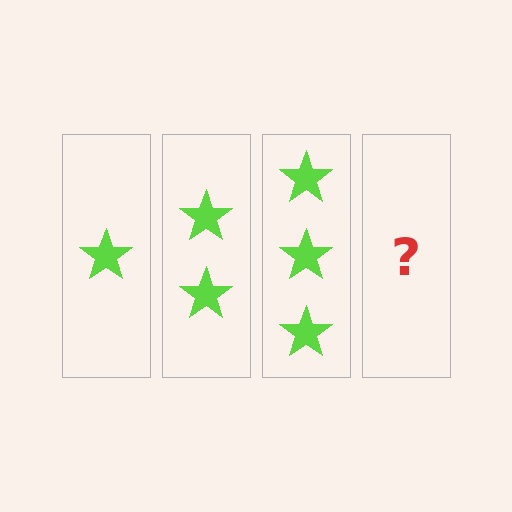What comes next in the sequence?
The next element should be 4 stars.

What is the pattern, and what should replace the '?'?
The pattern is that each step adds one more star. The '?' should be 4 stars.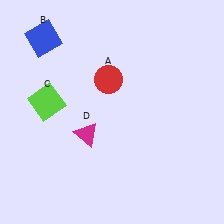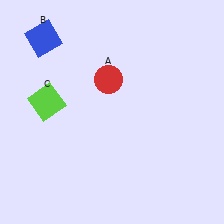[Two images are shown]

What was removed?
The magenta triangle (D) was removed in Image 2.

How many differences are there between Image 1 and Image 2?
There is 1 difference between the two images.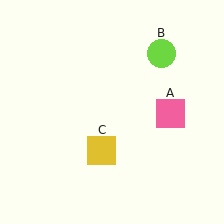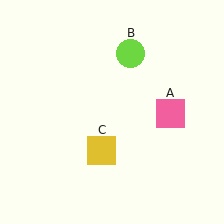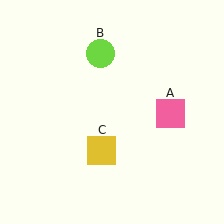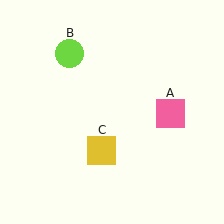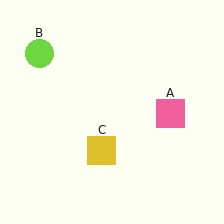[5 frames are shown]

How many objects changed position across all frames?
1 object changed position: lime circle (object B).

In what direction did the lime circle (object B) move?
The lime circle (object B) moved left.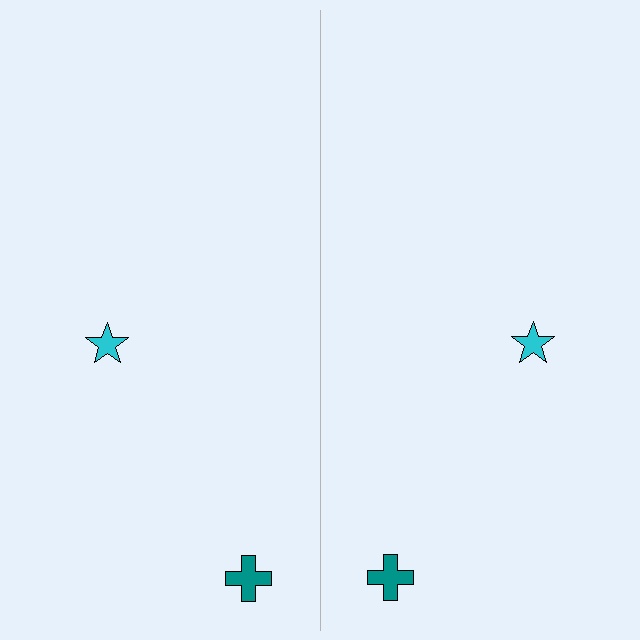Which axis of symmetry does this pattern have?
The pattern has a vertical axis of symmetry running through the center of the image.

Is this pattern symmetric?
Yes, this pattern has bilateral (reflection) symmetry.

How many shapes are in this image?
There are 4 shapes in this image.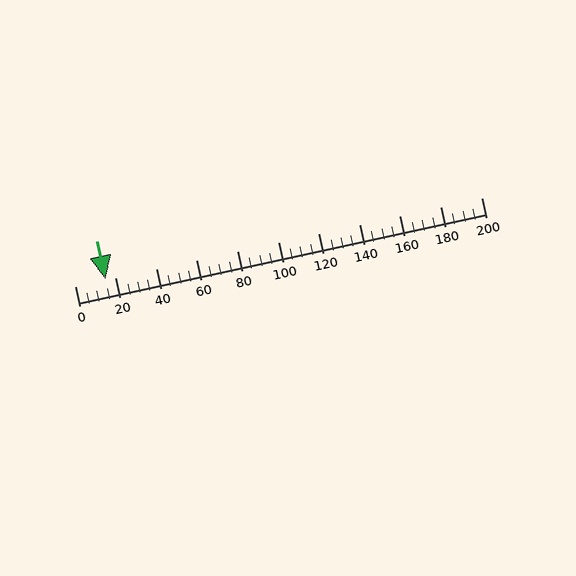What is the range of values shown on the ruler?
The ruler shows values from 0 to 200.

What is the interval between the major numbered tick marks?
The major tick marks are spaced 20 units apart.